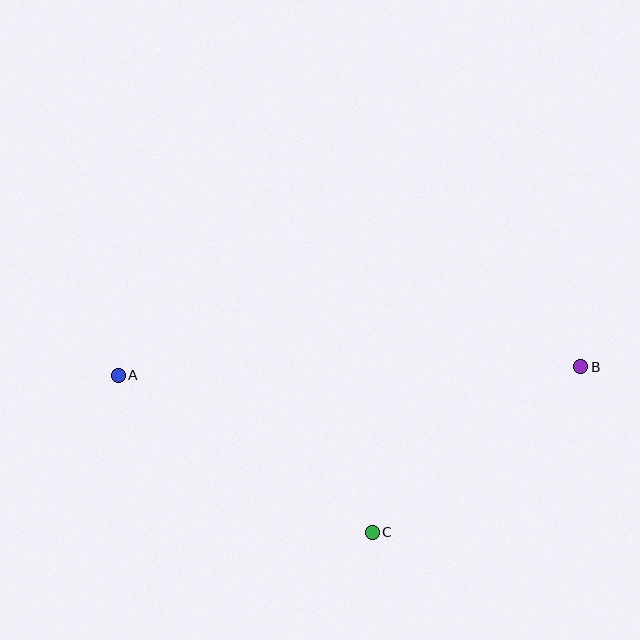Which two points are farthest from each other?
Points A and B are farthest from each other.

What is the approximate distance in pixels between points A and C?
The distance between A and C is approximately 299 pixels.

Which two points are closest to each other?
Points B and C are closest to each other.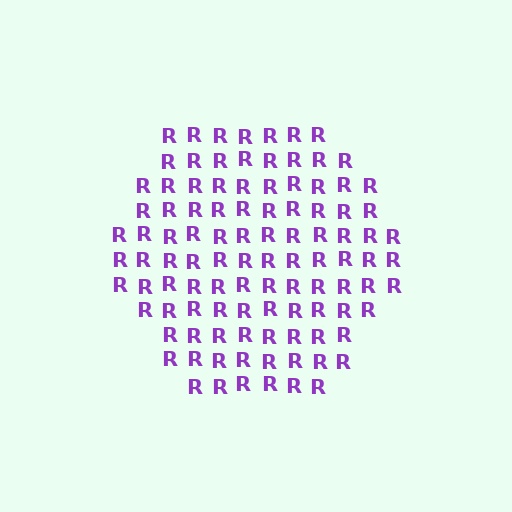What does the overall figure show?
The overall figure shows a hexagon.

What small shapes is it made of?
It is made of small letter R's.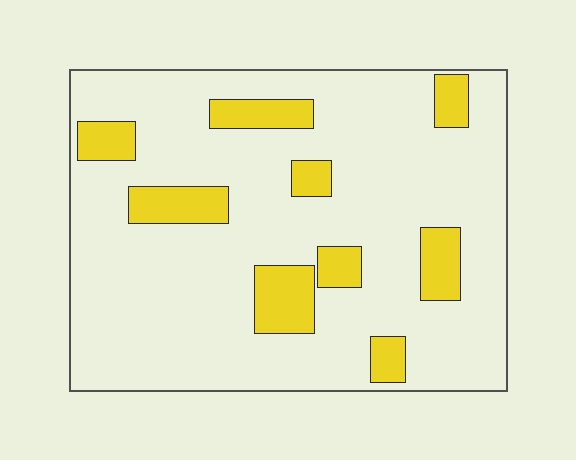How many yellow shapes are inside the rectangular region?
9.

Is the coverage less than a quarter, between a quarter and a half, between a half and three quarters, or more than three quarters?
Less than a quarter.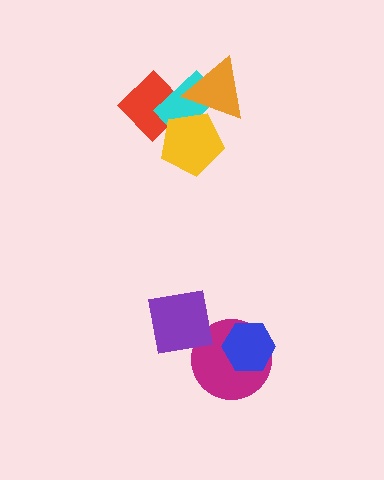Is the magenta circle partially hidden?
Yes, it is partially covered by another shape.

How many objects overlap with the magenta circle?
1 object overlaps with the magenta circle.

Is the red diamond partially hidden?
Yes, it is partially covered by another shape.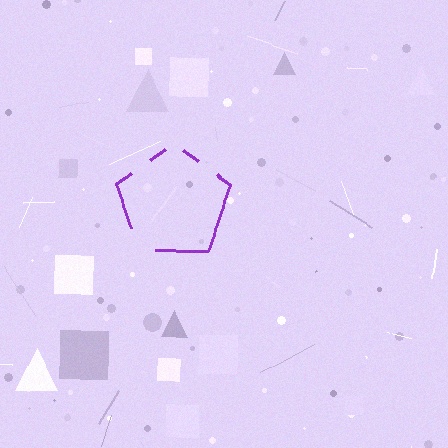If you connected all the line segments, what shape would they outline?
They would outline a pentagon.